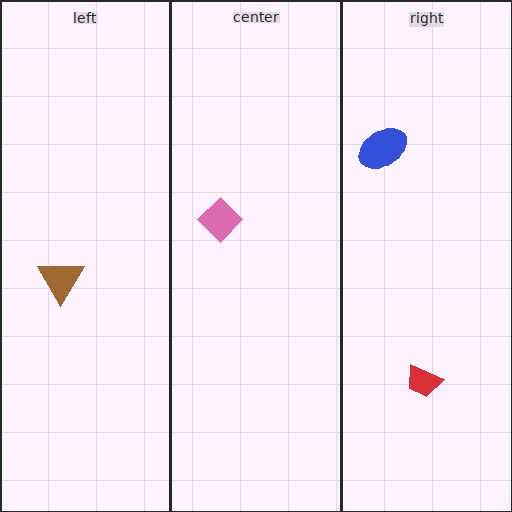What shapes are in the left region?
The brown triangle.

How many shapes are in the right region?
2.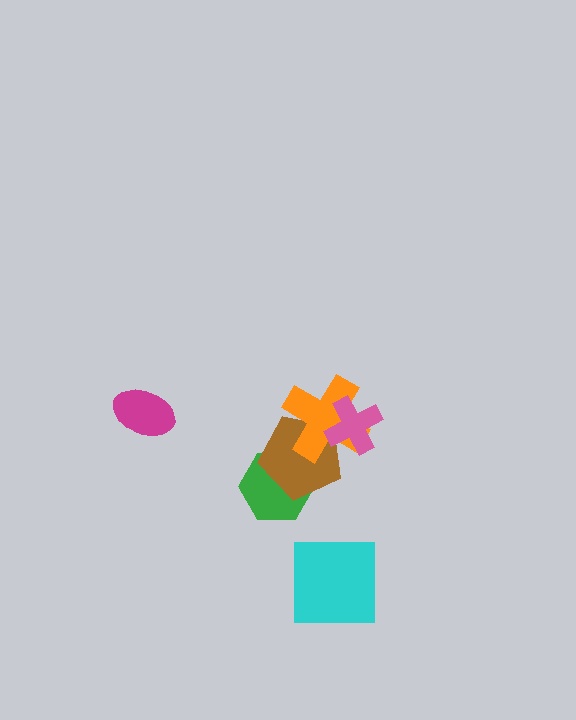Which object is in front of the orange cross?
The pink cross is in front of the orange cross.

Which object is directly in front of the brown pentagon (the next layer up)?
The orange cross is directly in front of the brown pentagon.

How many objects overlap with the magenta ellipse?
0 objects overlap with the magenta ellipse.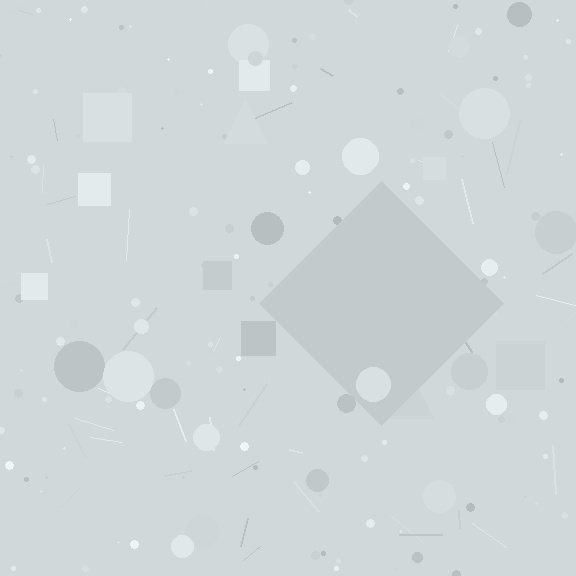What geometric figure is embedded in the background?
A diamond is embedded in the background.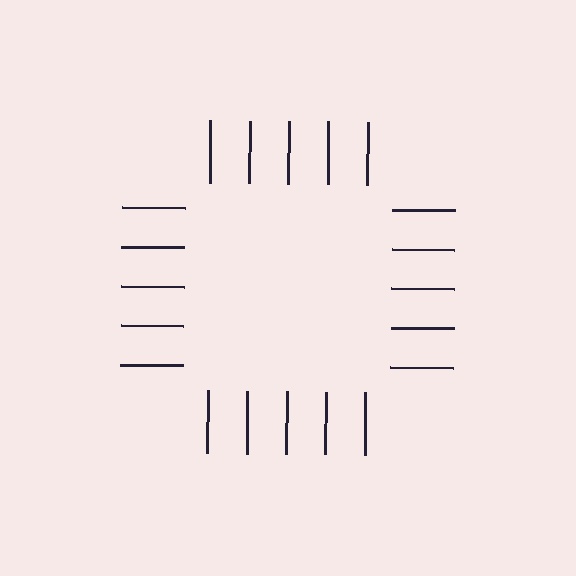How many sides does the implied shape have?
4 sides — the line-ends trace a square.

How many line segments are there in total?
20 — 5 along each of the 4 edges.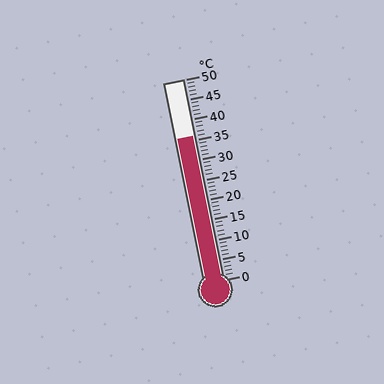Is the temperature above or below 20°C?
The temperature is above 20°C.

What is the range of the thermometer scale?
The thermometer scale ranges from 0°C to 50°C.